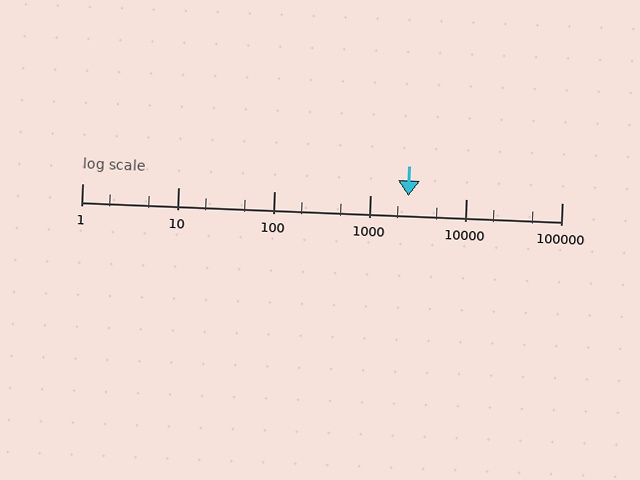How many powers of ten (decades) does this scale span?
The scale spans 5 decades, from 1 to 100000.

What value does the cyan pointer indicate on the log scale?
The pointer indicates approximately 2500.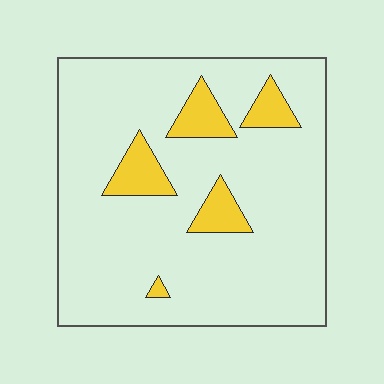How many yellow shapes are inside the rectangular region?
5.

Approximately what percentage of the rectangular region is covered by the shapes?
Approximately 10%.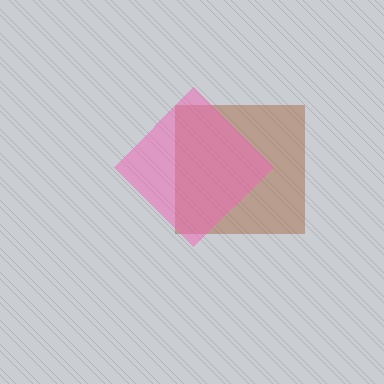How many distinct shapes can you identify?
There are 2 distinct shapes: a brown square, a pink diamond.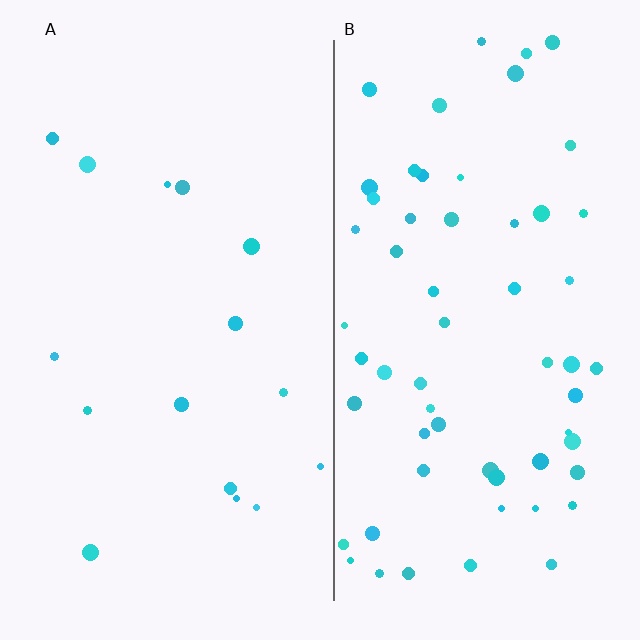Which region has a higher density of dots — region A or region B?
B (the right).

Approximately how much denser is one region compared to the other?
Approximately 3.8× — region B over region A.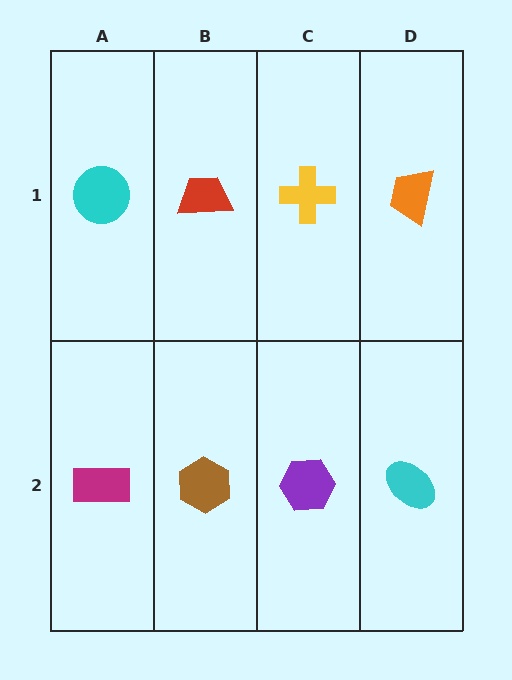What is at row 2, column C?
A purple hexagon.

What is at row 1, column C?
A yellow cross.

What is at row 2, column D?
A cyan ellipse.